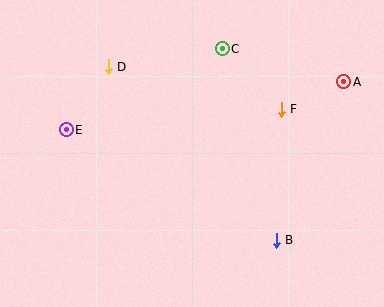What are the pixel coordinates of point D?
Point D is at (108, 67).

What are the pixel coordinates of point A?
Point A is at (344, 82).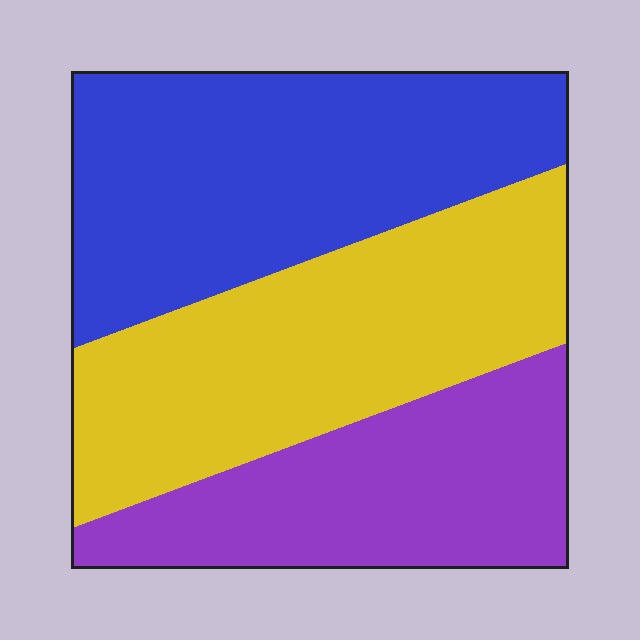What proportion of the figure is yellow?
Yellow covers about 35% of the figure.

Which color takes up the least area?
Purple, at roughly 25%.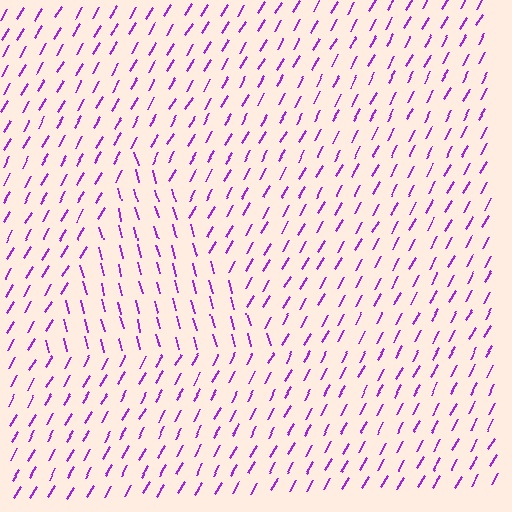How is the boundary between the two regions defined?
The boundary is defined purely by a change in line orientation (approximately 45 degrees difference). All lines are the same color and thickness.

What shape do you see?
I see a triangle.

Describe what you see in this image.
The image is filled with small purple line segments. A triangle region in the image has lines oriented differently from the surrounding lines, creating a visible texture boundary.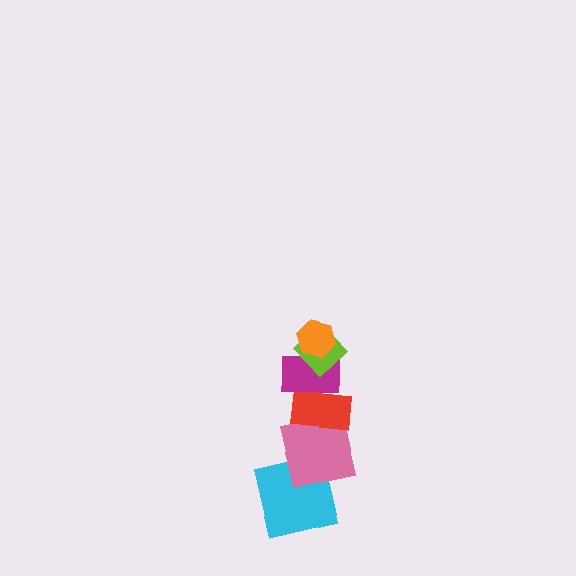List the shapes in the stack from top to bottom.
From top to bottom: the orange hexagon, the lime diamond, the magenta rectangle, the red rectangle, the pink square, the cyan square.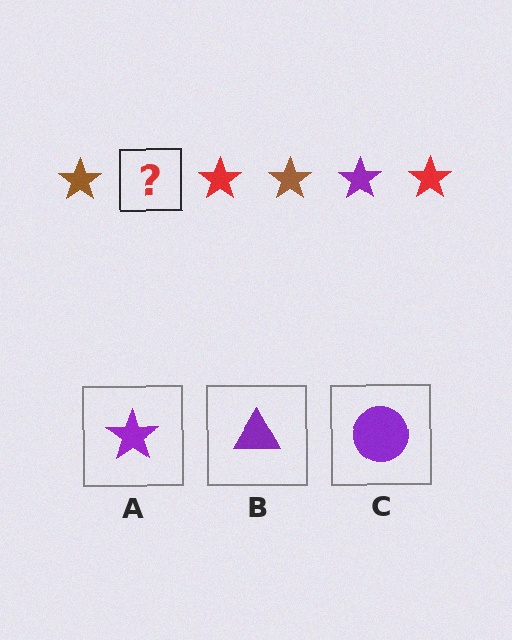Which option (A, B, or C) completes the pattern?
A.